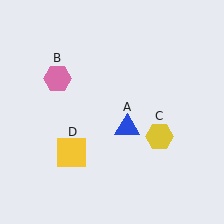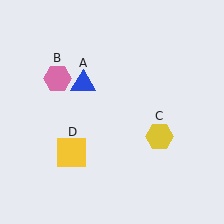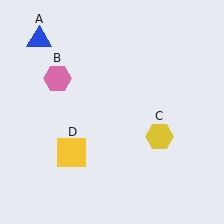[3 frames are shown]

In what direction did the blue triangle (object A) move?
The blue triangle (object A) moved up and to the left.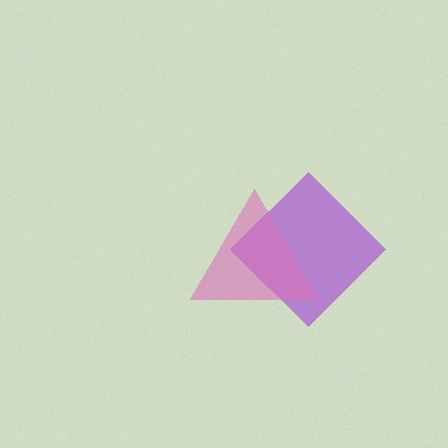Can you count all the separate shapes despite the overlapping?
Yes, there are 2 separate shapes.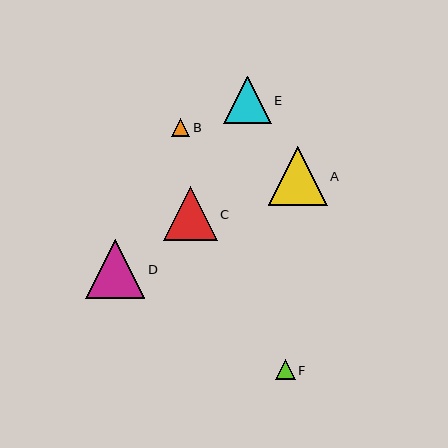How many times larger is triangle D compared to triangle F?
Triangle D is approximately 3.0 times the size of triangle F.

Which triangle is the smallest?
Triangle B is the smallest with a size of approximately 18 pixels.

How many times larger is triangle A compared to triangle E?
Triangle A is approximately 1.3 times the size of triangle E.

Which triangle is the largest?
Triangle D is the largest with a size of approximately 59 pixels.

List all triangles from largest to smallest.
From largest to smallest: D, A, C, E, F, B.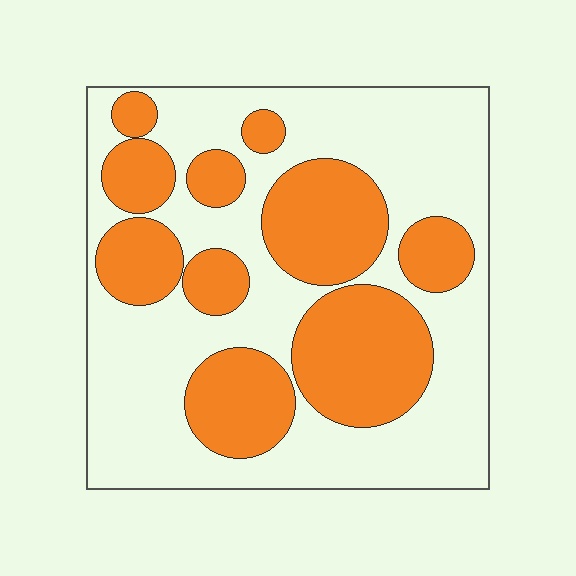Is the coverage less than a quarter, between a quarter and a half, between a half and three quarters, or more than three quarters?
Between a quarter and a half.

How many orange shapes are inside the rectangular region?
10.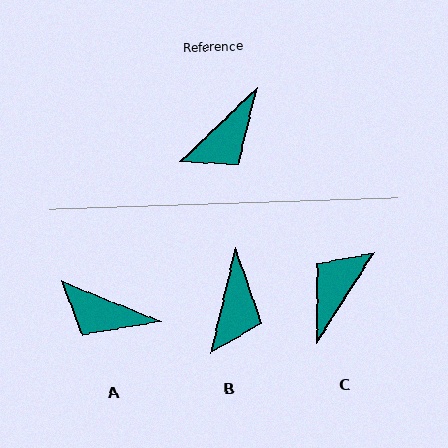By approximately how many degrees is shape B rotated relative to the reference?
Approximately 33 degrees counter-clockwise.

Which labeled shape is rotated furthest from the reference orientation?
C, about 167 degrees away.